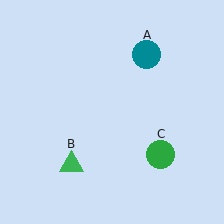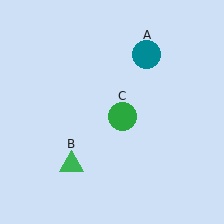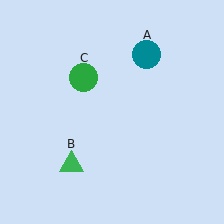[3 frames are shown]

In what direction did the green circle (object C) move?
The green circle (object C) moved up and to the left.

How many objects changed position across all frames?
1 object changed position: green circle (object C).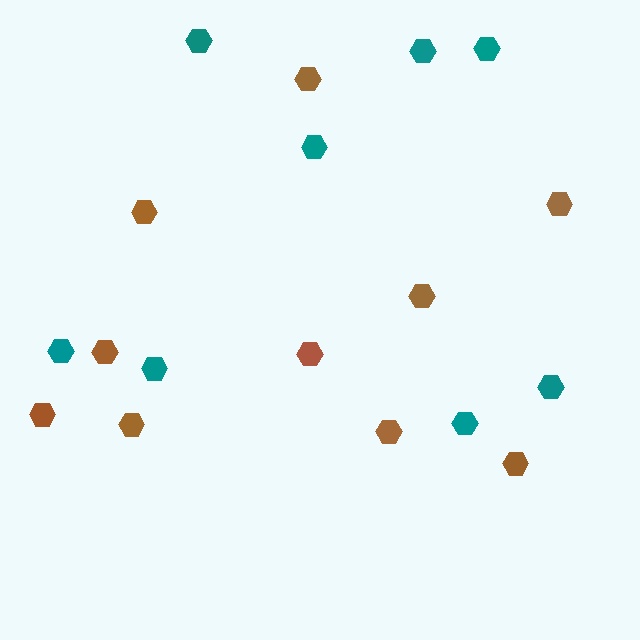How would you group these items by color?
There are 2 groups: one group of teal hexagons (8) and one group of brown hexagons (10).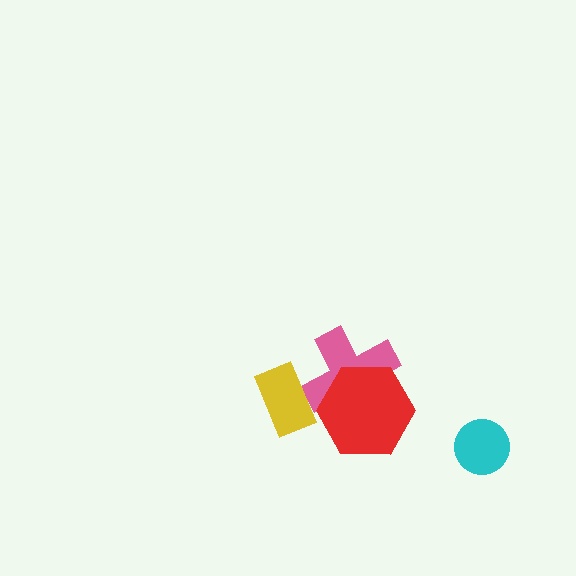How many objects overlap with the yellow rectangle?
1 object overlaps with the yellow rectangle.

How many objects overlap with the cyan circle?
0 objects overlap with the cyan circle.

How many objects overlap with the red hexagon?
1 object overlaps with the red hexagon.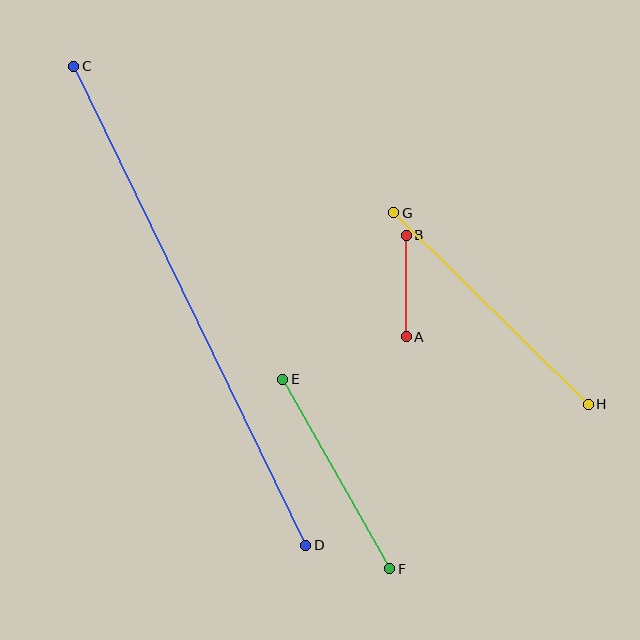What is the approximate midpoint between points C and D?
The midpoint is at approximately (190, 306) pixels.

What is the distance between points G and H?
The distance is approximately 273 pixels.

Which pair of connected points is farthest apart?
Points C and D are farthest apart.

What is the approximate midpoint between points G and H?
The midpoint is at approximately (491, 308) pixels.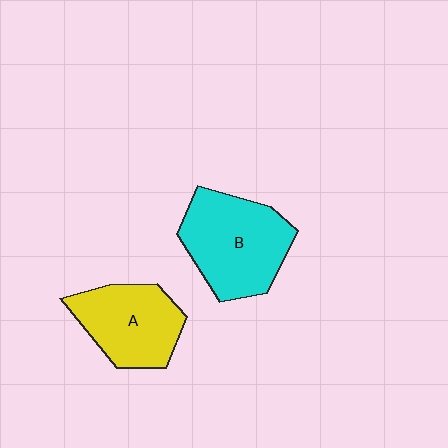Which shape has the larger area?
Shape B (cyan).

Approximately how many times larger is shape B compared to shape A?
Approximately 1.2 times.